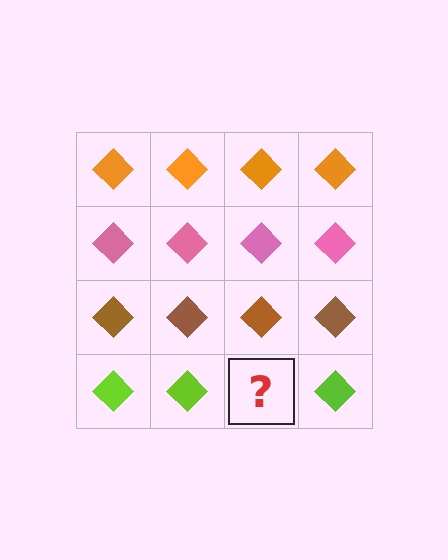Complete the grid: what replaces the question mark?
The question mark should be replaced with a lime diamond.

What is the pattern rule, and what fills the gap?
The rule is that each row has a consistent color. The gap should be filled with a lime diamond.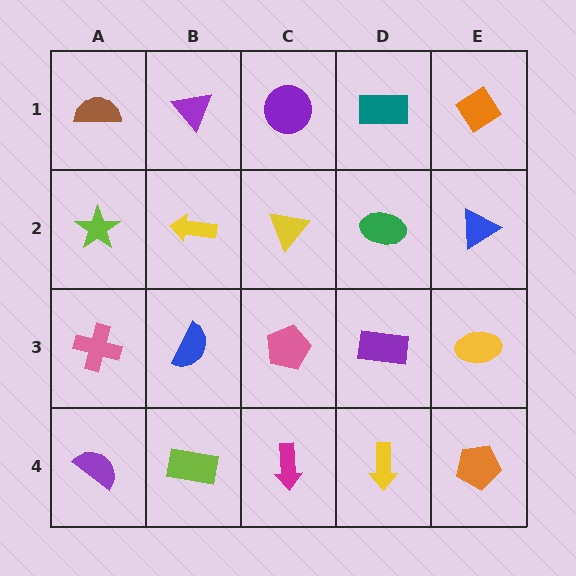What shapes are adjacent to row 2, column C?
A purple circle (row 1, column C), a pink pentagon (row 3, column C), a yellow arrow (row 2, column B), a green ellipse (row 2, column D).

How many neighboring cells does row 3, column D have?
4.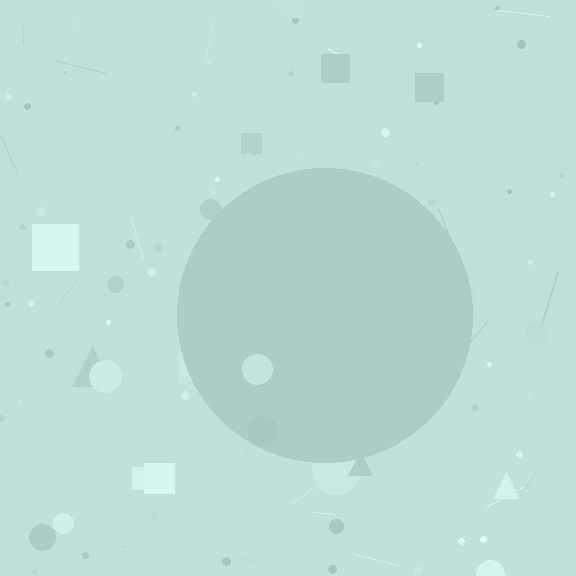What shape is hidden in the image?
A circle is hidden in the image.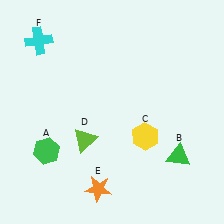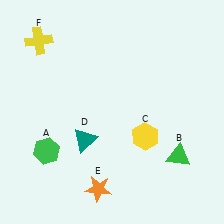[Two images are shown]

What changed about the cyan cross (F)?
In Image 1, F is cyan. In Image 2, it changed to yellow.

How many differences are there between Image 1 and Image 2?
There are 2 differences between the two images.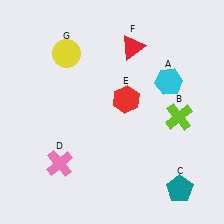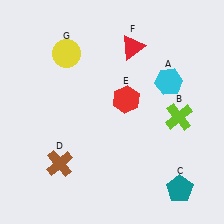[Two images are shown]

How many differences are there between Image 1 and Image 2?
There is 1 difference between the two images.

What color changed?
The cross (D) changed from pink in Image 1 to brown in Image 2.